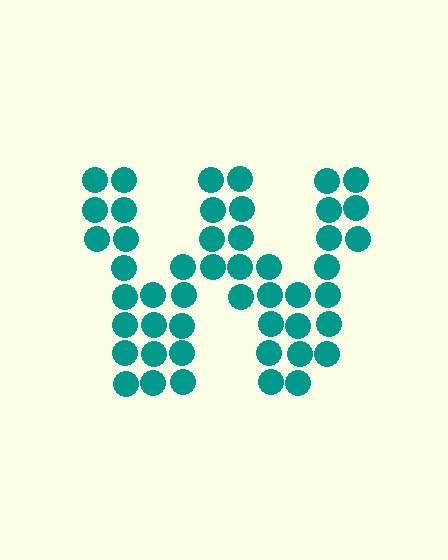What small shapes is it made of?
It is made of small circles.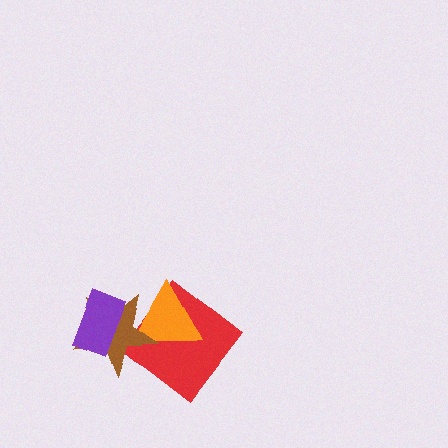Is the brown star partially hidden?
Yes, it is partially covered by another shape.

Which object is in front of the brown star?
The purple rectangle is in front of the brown star.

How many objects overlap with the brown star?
3 objects overlap with the brown star.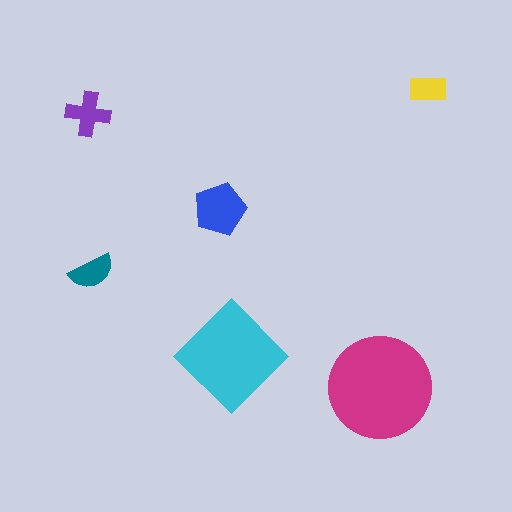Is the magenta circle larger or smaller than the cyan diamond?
Larger.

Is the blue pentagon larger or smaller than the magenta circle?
Smaller.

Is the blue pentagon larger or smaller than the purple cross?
Larger.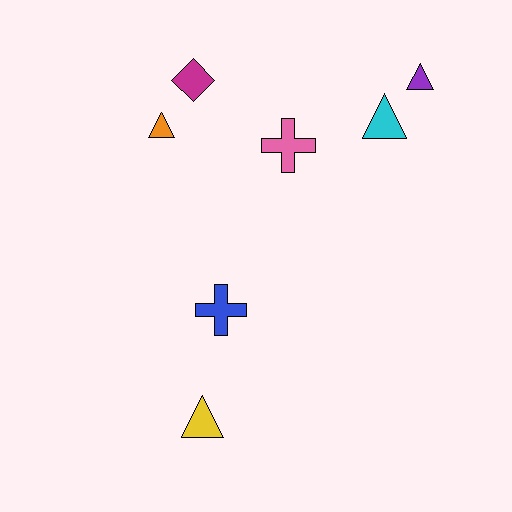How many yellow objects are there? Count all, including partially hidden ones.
There is 1 yellow object.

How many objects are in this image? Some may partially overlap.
There are 7 objects.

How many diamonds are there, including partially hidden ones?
There is 1 diamond.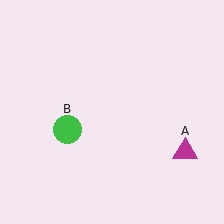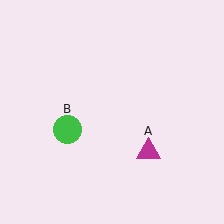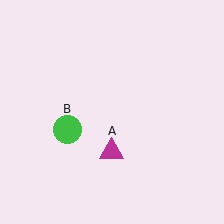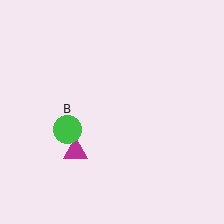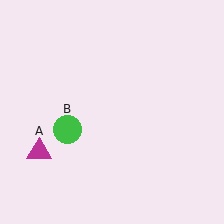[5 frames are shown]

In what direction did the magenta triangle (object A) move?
The magenta triangle (object A) moved left.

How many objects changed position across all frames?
1 object changed position: magenta triangle (object A).